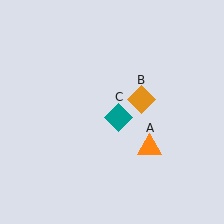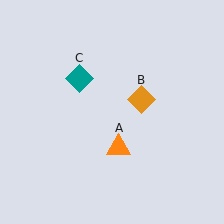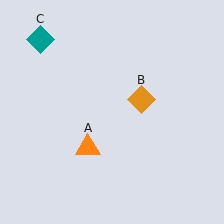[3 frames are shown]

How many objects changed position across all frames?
2 objects changed position: orange triangle (object A), teal diamond (object C).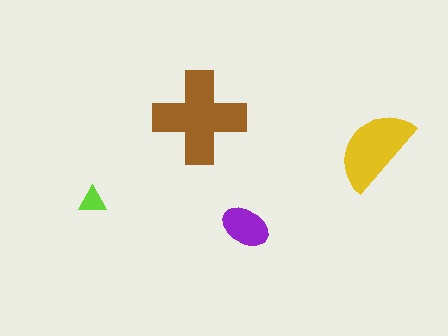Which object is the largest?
The brown cross.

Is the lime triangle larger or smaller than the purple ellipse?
Smaller.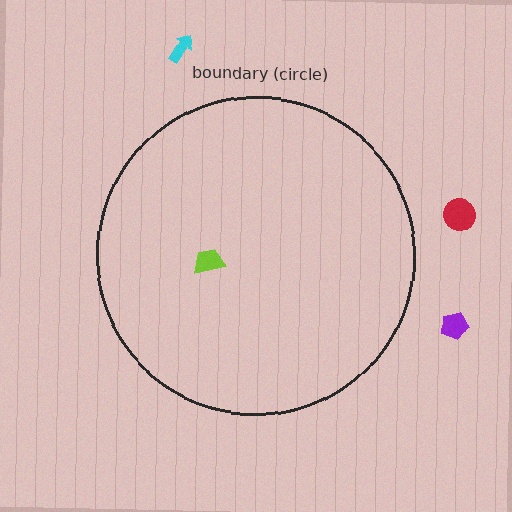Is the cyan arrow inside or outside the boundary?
Outside.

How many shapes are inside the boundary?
1 inside, 3 outside.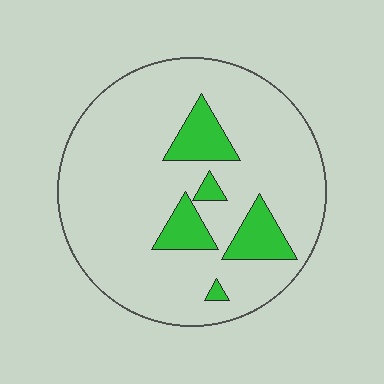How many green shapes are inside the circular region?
5.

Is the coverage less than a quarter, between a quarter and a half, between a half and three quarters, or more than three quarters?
Less than a quarter.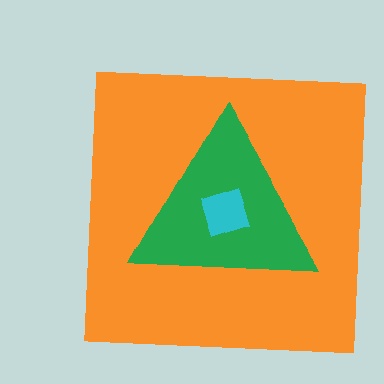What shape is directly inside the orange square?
The green triangle.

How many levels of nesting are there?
3.